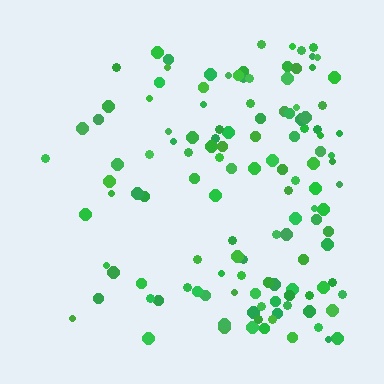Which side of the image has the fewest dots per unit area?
The left.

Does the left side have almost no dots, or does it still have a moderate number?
Still a moderate number, just noticeably fewer than the right.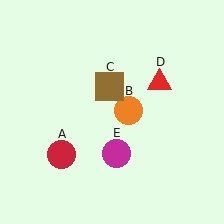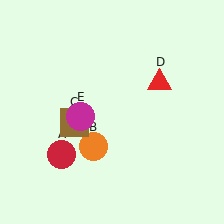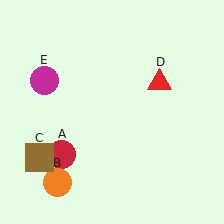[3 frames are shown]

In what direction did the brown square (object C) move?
The brown square (object C) moved down and to the left.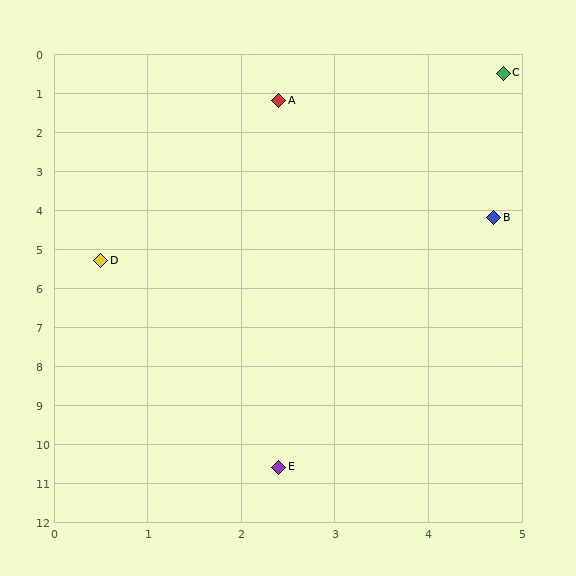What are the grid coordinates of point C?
Point C is at approximately (4.8, 0.5).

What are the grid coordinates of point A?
Point A is at approximately (2.4, 1.2).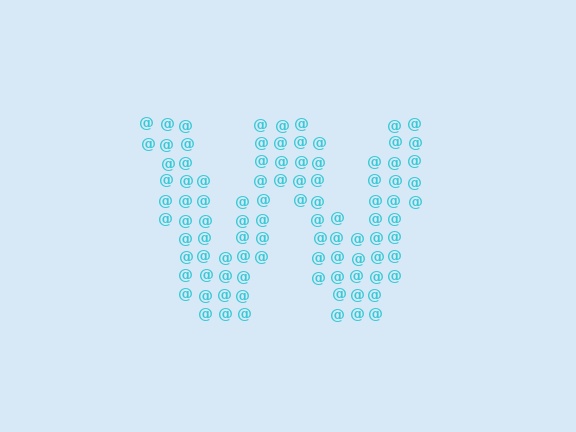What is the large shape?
The large shape is the letter W.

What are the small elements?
The small elements are at signs.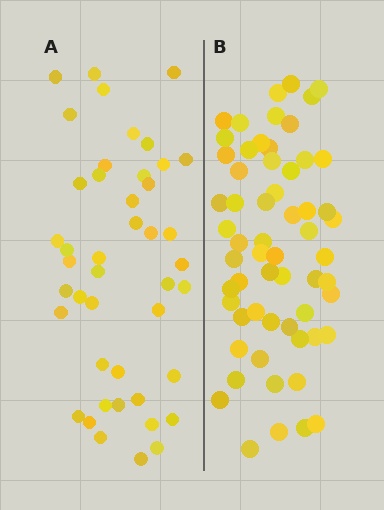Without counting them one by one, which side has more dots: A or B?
Region B (the right region) has more dots.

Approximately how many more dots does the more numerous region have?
Region B has approximately 15 more dots than region A.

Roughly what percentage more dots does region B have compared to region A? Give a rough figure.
About 35% more.